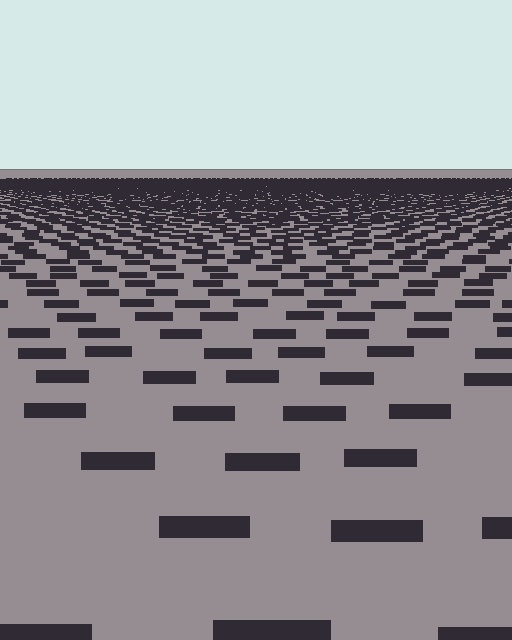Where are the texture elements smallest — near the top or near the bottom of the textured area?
Near the top.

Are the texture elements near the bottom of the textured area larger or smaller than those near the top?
Larger. Near the bottom, elements are closer to the viewer and appear at a bigger on-screen size.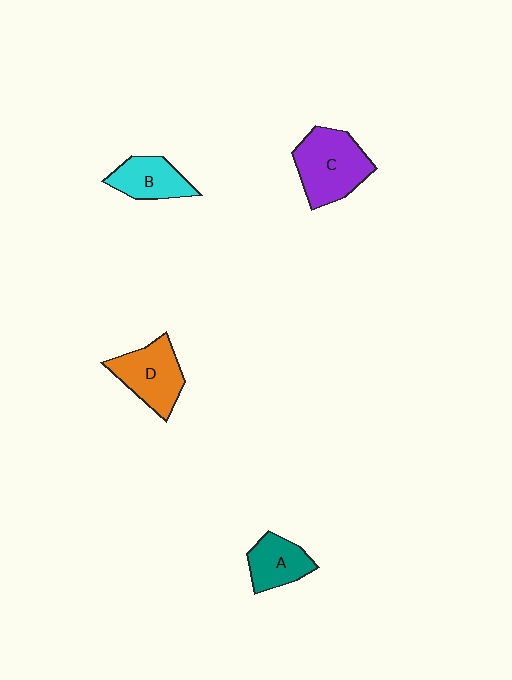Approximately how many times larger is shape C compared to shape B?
Approximately 1.5 times.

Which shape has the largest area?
Shape C (purple).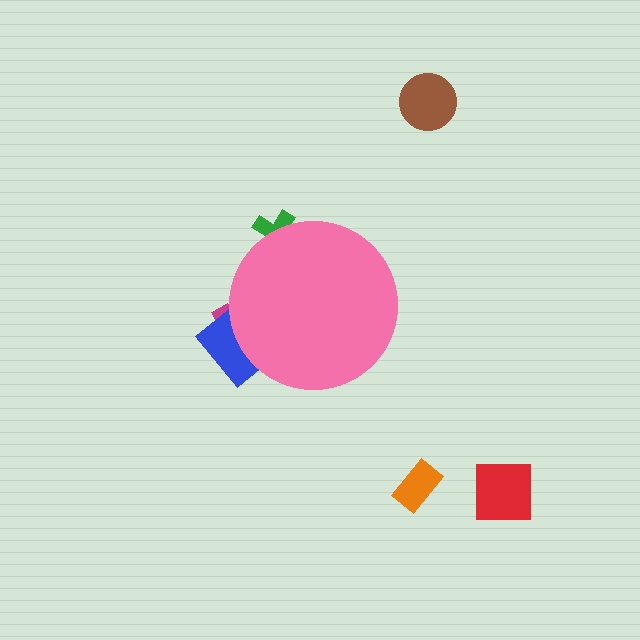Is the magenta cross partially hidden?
Yes, the magenta cross is partially hidden behind the pink circle.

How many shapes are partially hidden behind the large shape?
3 shapes are partially hidden.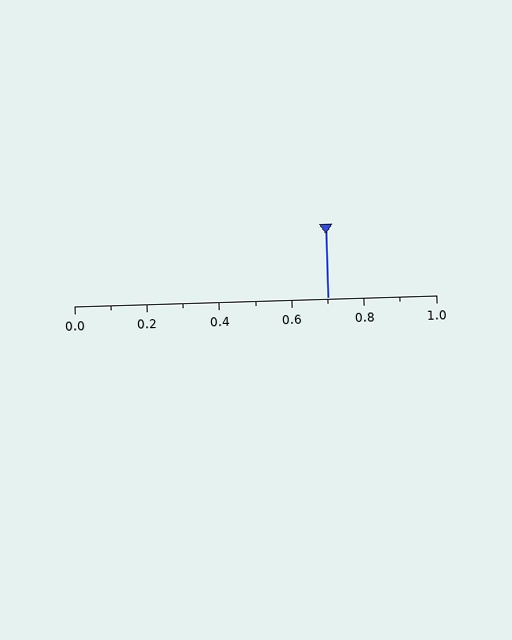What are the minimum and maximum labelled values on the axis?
The axis runs from 0.0 to 1.0.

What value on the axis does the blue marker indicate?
The marker indicates approximately 0.7.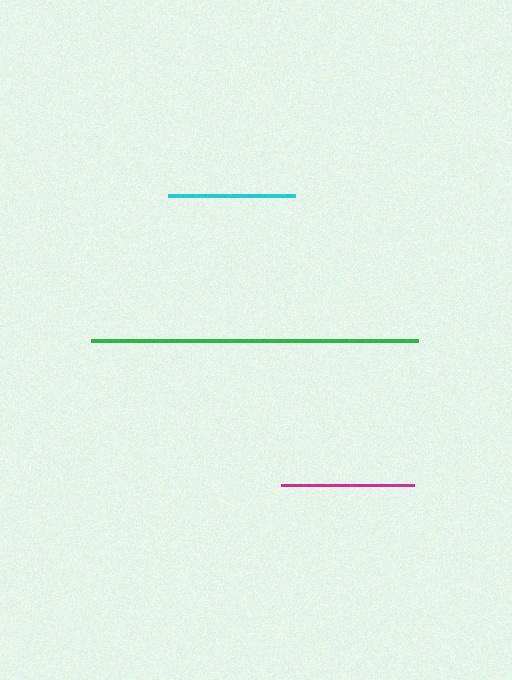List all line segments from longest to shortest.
From longest to shortest: green, magenta, cyan.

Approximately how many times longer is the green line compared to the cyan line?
The green line is approximately 2.6 times the length of the cyan line.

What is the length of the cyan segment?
The cyan segment is approximately 127 pixels long.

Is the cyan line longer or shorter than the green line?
The green line is longer than the cyan line.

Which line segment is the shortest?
The cyan line is the shortest at approximately 127 pixels.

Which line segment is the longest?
The green line is the longest at approximately 327 pixels.